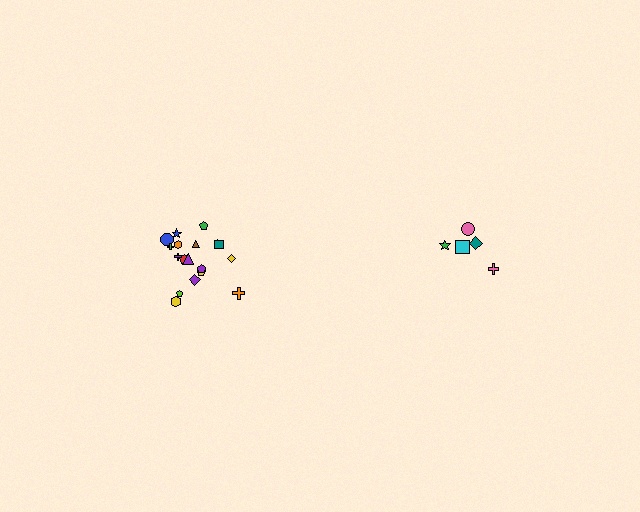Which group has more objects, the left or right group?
The left group.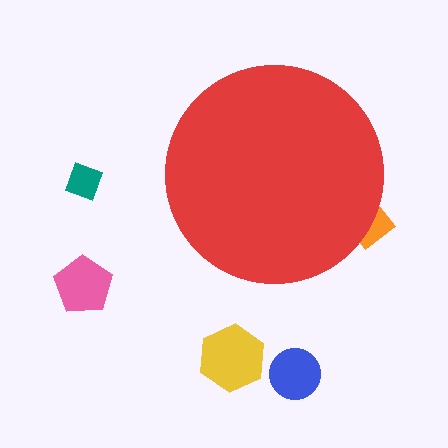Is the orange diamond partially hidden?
Yes, the orange diamond is partially hidden behind the red circle.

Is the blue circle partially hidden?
No, the blue circle is fully visible.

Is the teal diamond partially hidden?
No, the teal diamond is fully visible.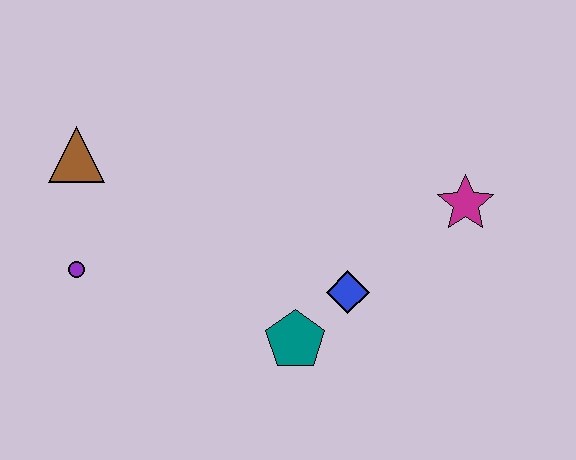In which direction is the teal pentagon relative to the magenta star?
The teal pentagon is to the left of the magenta star.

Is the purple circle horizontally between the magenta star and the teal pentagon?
No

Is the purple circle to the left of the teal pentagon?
Yes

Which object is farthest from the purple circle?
The magenta star is farthest from the purple circle.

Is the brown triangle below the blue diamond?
No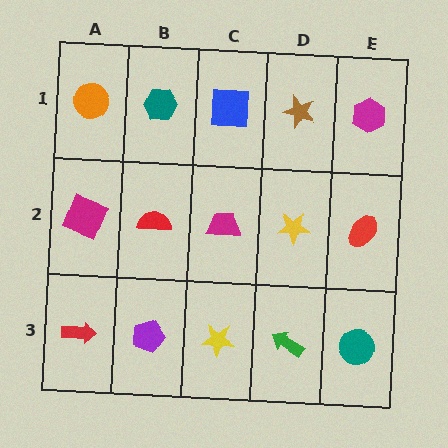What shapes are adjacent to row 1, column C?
A magenta trapezoid (row 2, column C), a teal hexagon (row 1, column B), a brown star (row 1, column D).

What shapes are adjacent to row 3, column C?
A magenta trapezoid (row 2, column C), a purple pentagon (row 3, column B), a green arrow (row 3, column D).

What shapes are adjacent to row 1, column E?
A red ellipse (row 2, column E), a brown star (row 1, column D).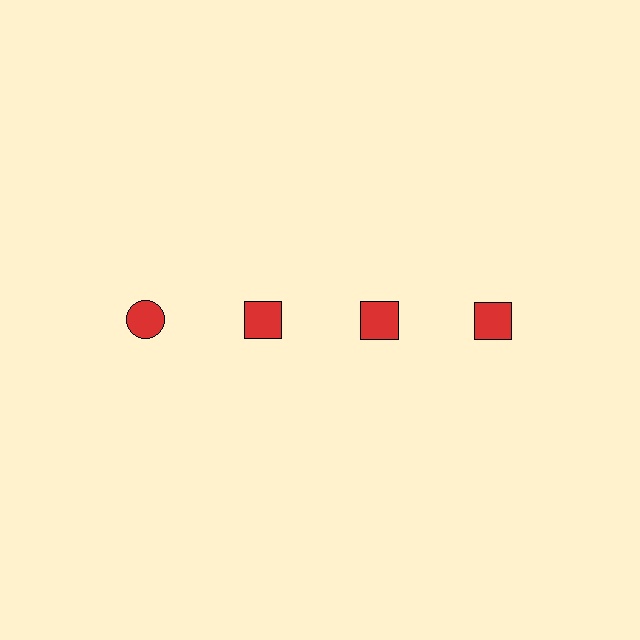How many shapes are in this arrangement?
There are 4 shapes arranged in a grid pattern.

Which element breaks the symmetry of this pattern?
The red circle in the top row, leftmost column breaks the symmetry. All other shapes are red squares.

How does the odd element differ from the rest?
It has a different shape: circle instead of square.